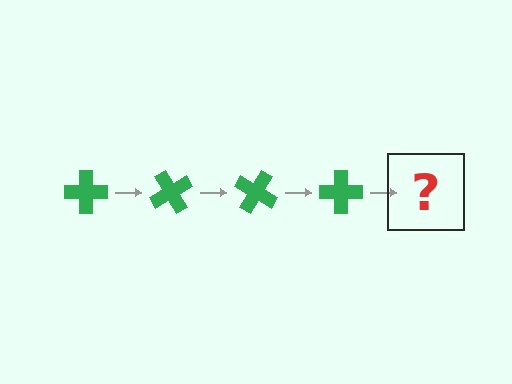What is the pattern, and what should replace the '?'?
The pattern is that the cross rotates 60 degrees each step. The '?' should be a green cross rotated 240 degrees.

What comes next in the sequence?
The next element should be a green cross rotated 240 degrees.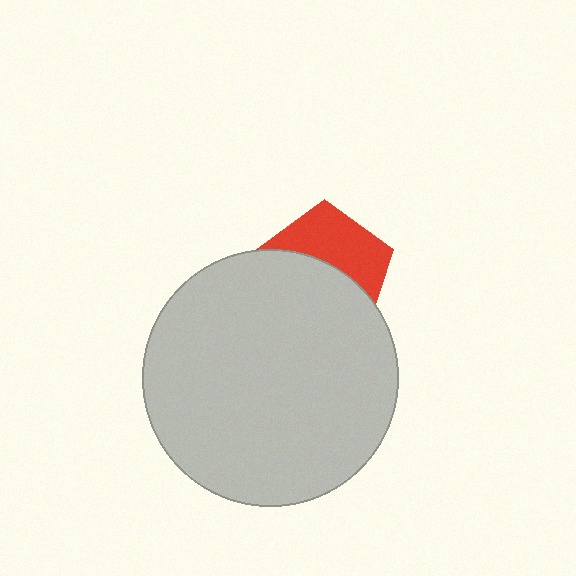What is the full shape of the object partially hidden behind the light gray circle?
The partially hidden object is a red pentagon.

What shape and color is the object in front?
The object in front is a light gray circle.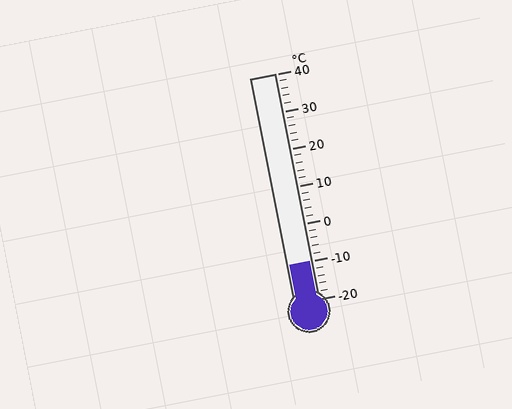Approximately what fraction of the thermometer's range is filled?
The thermometer is filled to approximately 15% of its range.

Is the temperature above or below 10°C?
The temperature is below 10°C.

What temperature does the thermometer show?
The thermometer shows approximately -10°C.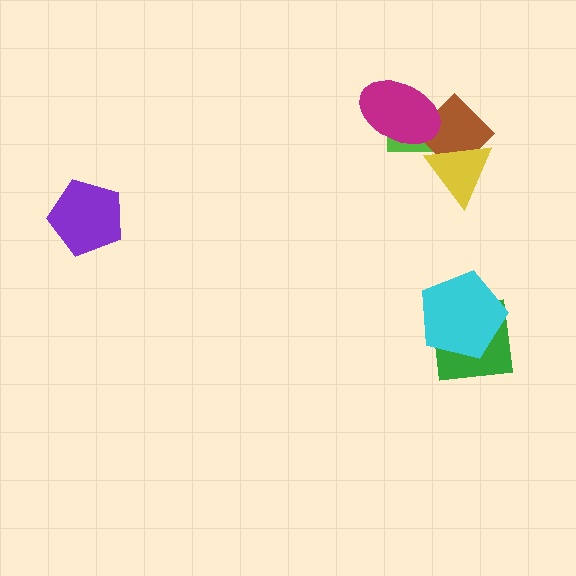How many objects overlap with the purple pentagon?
0 objects overlap with the purple pentagon.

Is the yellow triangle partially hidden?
No, no other shape covers it.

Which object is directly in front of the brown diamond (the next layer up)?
The yellow triangle is directly in front of the brown diamond.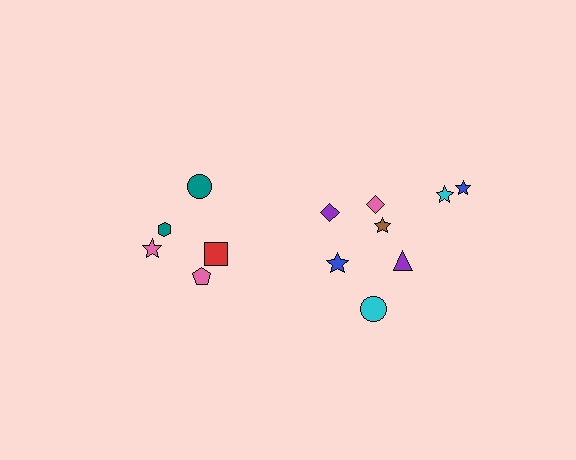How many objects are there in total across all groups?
There are 13 objects.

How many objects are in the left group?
There are 5 objects.